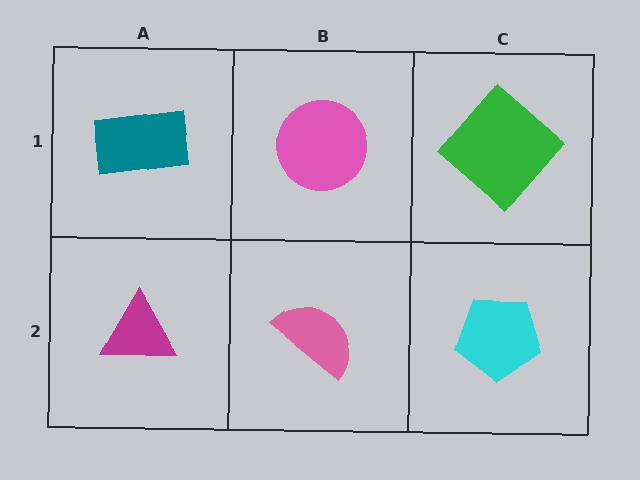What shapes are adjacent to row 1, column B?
A pink semicircle (row 2, column B), a teal rectangle (row 1, column A), a green diamond (row 1, column C).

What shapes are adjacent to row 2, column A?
A teal rectangle (row 1, column A), a pink semicircle (row 2, column B).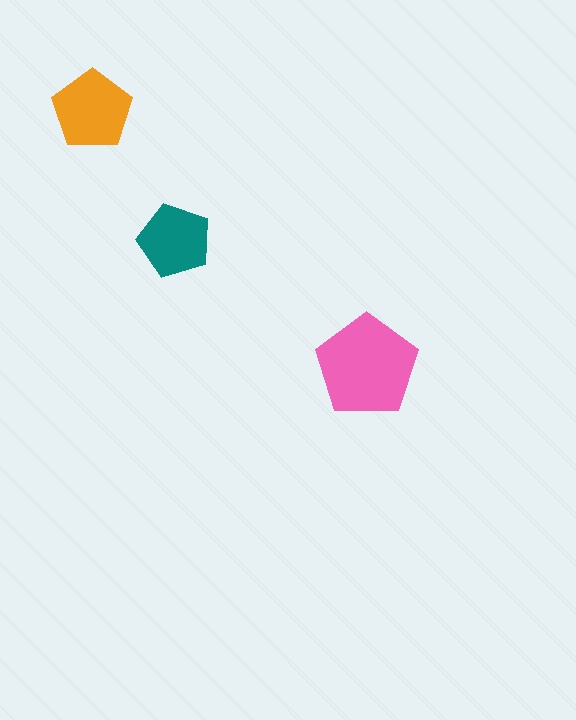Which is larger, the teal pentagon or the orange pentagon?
The orange one.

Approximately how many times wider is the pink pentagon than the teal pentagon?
About 1.5 times wider.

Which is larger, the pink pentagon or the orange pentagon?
The pink one.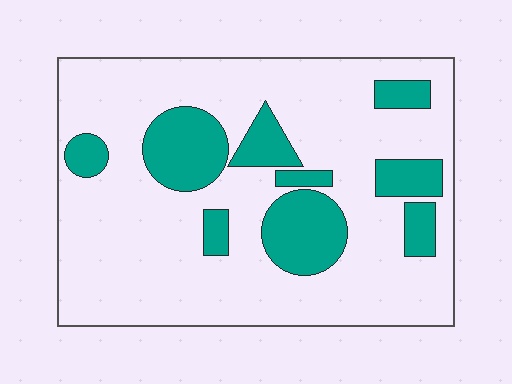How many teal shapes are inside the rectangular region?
9.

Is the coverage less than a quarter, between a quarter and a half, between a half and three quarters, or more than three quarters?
Less than a quarter.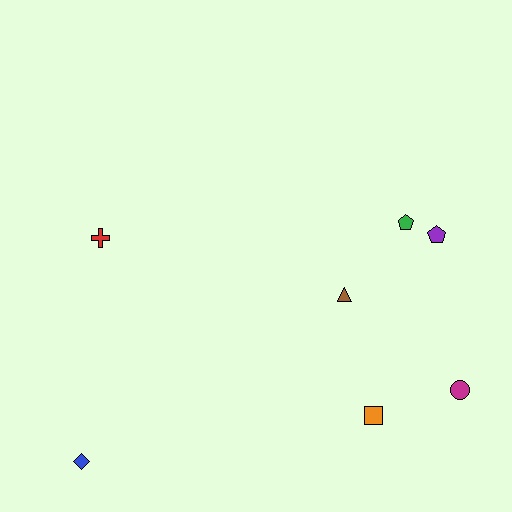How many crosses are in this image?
There is 1 cross.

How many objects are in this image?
There are 7 objects.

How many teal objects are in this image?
There are no teal objects.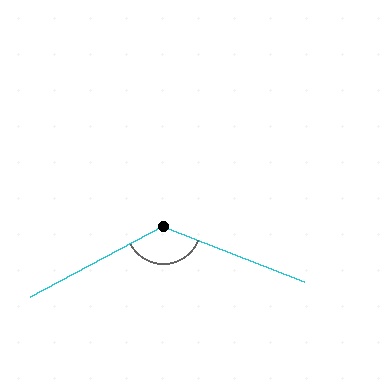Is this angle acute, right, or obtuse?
It is obtuse.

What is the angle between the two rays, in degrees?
Approximately 131 degrees.